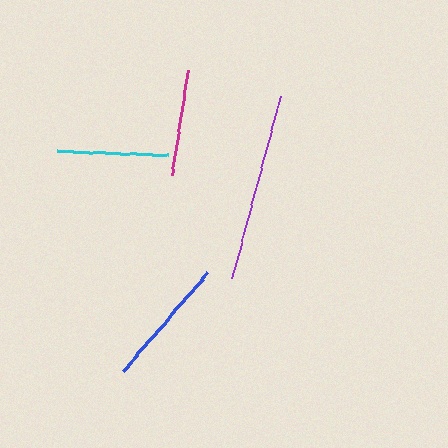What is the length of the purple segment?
The purple segment is approximately 188 pixels long.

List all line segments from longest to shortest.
From longest to shortest: purple, blue, cyan, magenta.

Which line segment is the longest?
The purple line is the longest at approximately 188 pixels.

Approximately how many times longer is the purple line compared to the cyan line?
The purple line is approximately 1.7 times the length of the cyan line.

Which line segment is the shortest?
The magenta line is the shortest at approximately 107 pixels.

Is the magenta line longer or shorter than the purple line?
The purple line is longer than the magenta line.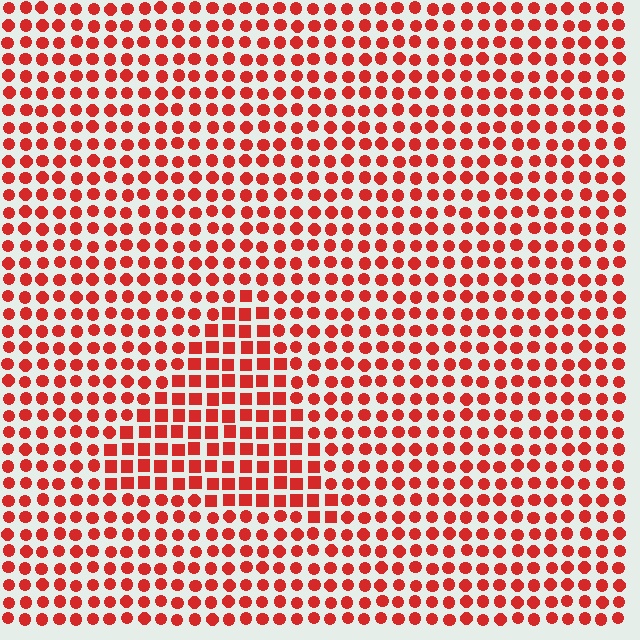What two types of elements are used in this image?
The image uses squares inside the triangle region and circles outside it.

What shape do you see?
I see a triangle.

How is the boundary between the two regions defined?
The boundary is defined by a change in element shape: squares inside vs. circles outside. All elements share the same color and spacing.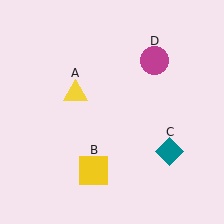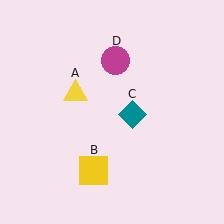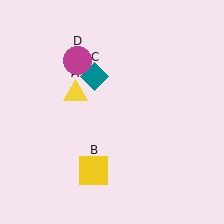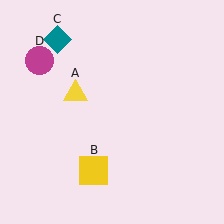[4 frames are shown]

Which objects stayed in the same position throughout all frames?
Yellow triangle (object A) and yellow square (object B) remained stationary.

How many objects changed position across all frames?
2 objects changed position: teal diamond (object C), magenta circle (object D).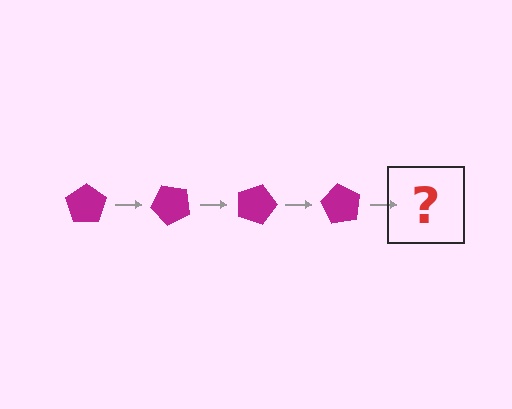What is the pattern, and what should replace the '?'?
The pattern is that the pentagon rotates 45 degrees each step. The '?' should be a magenta pentagon rotated 180 degrees.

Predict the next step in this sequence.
The next step is a magenta pentagon rotated 180 degrees.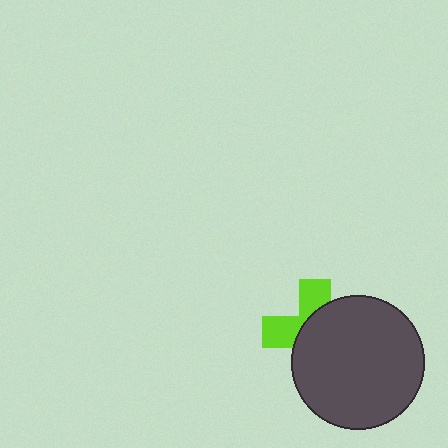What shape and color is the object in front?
The object in front is a dark gray circle.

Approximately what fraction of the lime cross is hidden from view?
Roughly 62% of the lime cross is hidden behind the dark gray circle.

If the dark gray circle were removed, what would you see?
You would see the complete lime cross.